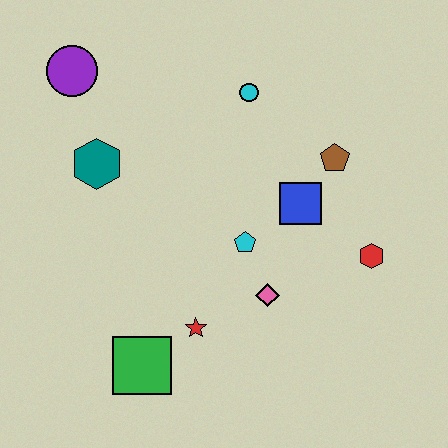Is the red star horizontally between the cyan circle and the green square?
Yes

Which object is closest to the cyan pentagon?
The pink diamond is closest to the cyan pentagon.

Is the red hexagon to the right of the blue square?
Yes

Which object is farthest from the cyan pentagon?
The purple circle is farthest from the cyan pentagon.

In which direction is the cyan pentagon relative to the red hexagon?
The cyan pentagon is to the left of the red hexagon.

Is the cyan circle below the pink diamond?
No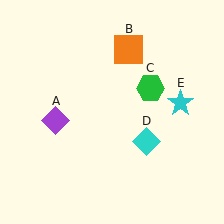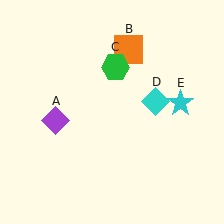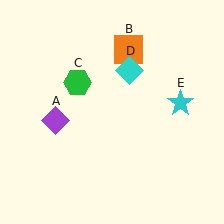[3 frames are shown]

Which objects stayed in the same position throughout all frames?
Purple diamond (object A) and orange square (object B) and cyan star (object E) remained stationary.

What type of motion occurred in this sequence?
The green hexagon (object C), cyan diamond (object D) rotated counterclockwise around the center of the scene.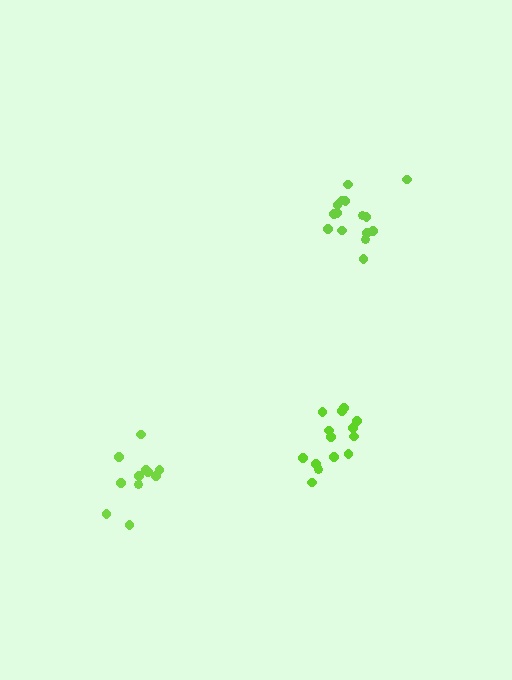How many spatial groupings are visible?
There are 3 spatial groupings.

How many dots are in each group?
Group 1: 14 dots, Group 2: 15 dots, Group 3: 11 dots (40 total).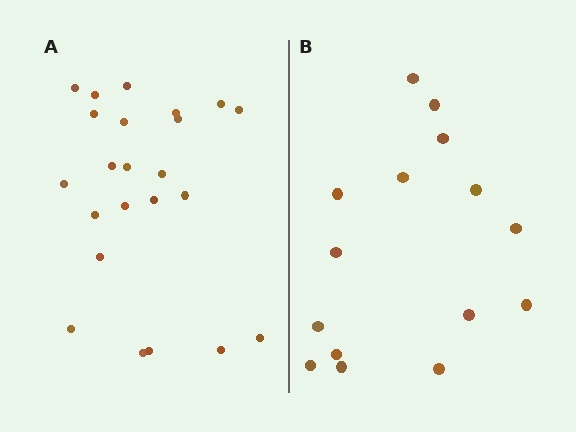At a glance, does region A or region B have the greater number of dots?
Region A (the left region) has more dots.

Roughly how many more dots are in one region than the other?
Region A has roughly 8 or so more dots than region B.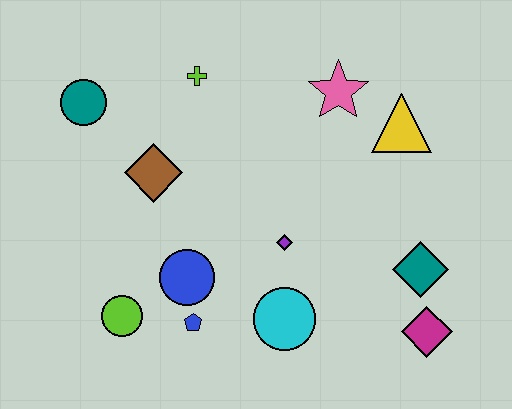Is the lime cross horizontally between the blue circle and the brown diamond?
No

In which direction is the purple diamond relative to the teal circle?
The purple diamond is to the right of the teal circle.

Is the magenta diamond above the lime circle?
No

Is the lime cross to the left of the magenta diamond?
Yes